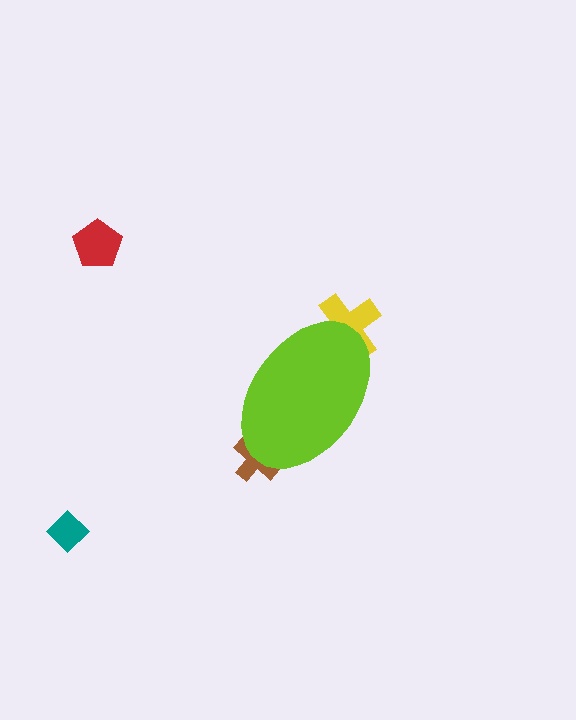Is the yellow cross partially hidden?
Yes, the yellow cross is partially hidden behind the lime ellipse.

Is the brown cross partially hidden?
Yes, the brown cross is partially hidden behind the lime ellipse.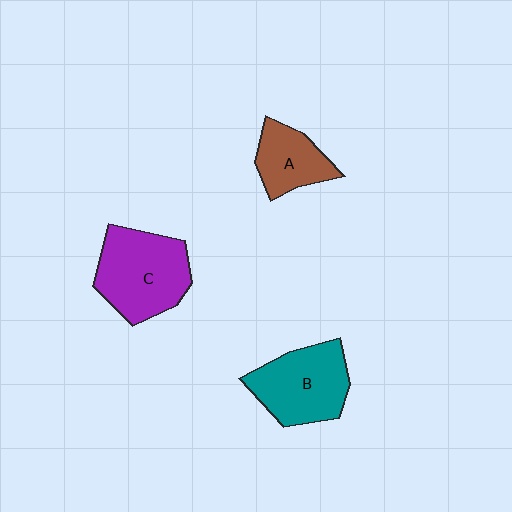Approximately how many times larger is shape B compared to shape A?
Approximately 1.6 times.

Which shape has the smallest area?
Shape A (brown).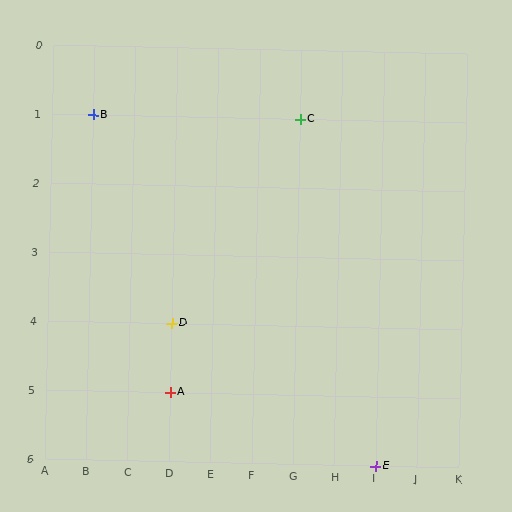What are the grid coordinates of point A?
Point A is at grid coordinates (D, 5).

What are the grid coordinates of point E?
Point E is at grid coordinates (I, 6).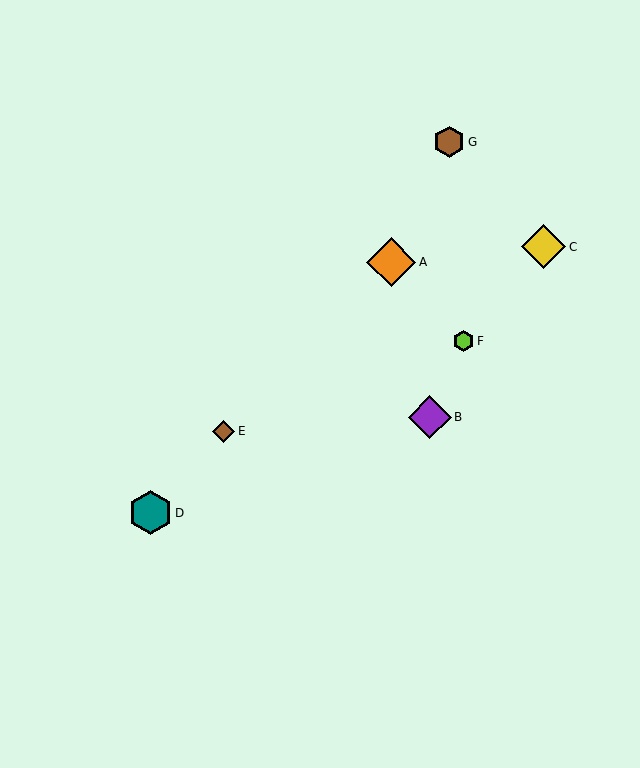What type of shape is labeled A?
Shape A is an orange diamond.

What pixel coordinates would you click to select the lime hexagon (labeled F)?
Click at (464, 341) to select the lime hexagon F.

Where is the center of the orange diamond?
The center of the orange diamond is at (391, 262).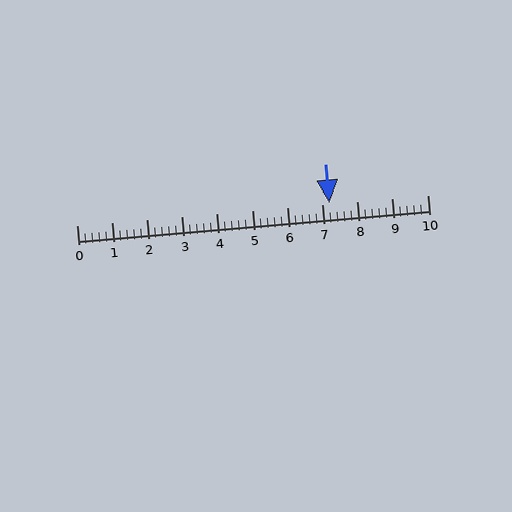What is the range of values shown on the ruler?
The ruler shows values from 0 to 10.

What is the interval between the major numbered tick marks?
The major tick marks are spaced 1 units apart.